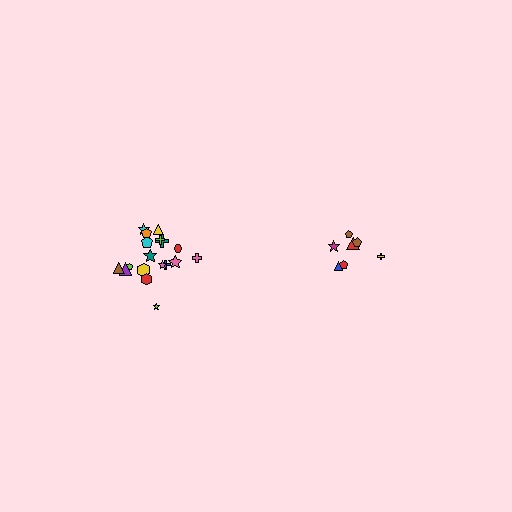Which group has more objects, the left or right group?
The left group.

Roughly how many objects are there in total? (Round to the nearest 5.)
Roughly 25 objects in total.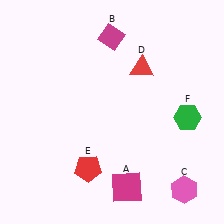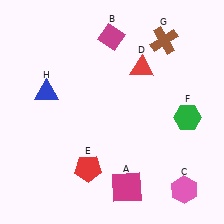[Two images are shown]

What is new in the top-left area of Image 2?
A blue triangle (H) was added in the top-left area of Image 2.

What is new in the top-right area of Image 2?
A brown cross (G) was added in the top-right area of Image 2.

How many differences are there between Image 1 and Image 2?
There are 2 differences between the two images.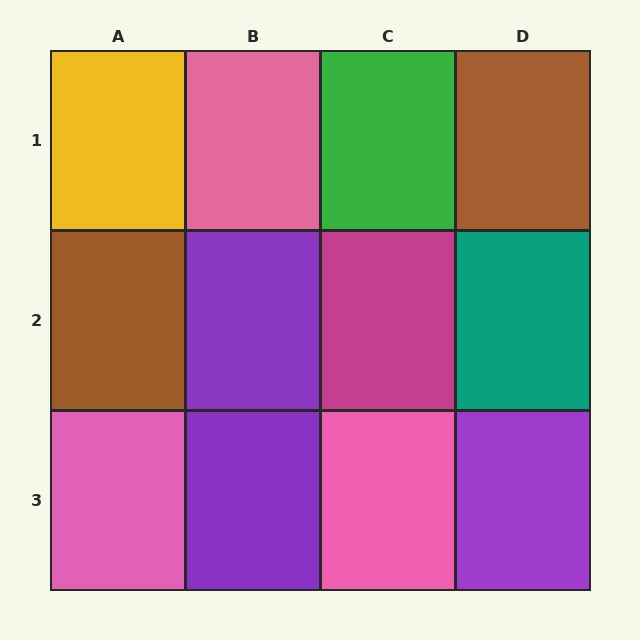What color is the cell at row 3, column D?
Purple.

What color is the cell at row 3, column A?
Pink.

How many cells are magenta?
1 cell is magenta.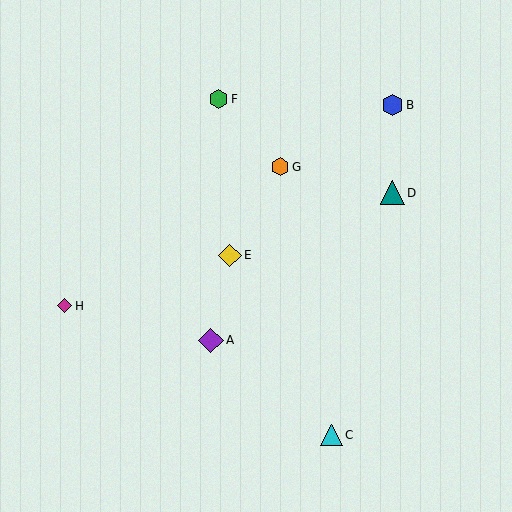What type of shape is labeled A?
Shape A is a purple diamond.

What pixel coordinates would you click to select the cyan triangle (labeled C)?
Click at (331, 435) to select the cyan triangle C.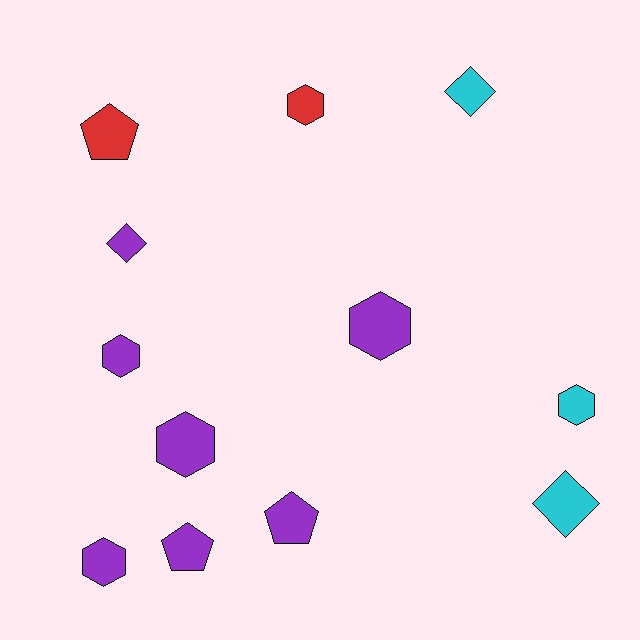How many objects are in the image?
There are 12 objects.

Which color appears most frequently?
Purple, with 7 objects.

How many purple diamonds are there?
There is 1 purple diamond.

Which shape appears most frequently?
Hexagon, with 6 objects.